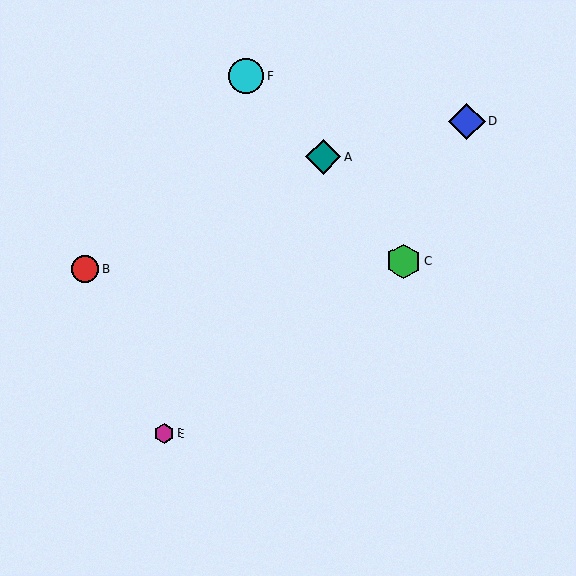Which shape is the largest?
The blue diamond (labeled D) is the largest.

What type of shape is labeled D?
Shape D is a blue diamond.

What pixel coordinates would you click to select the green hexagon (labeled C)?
Click at (404, 261) to select the green hexagon C.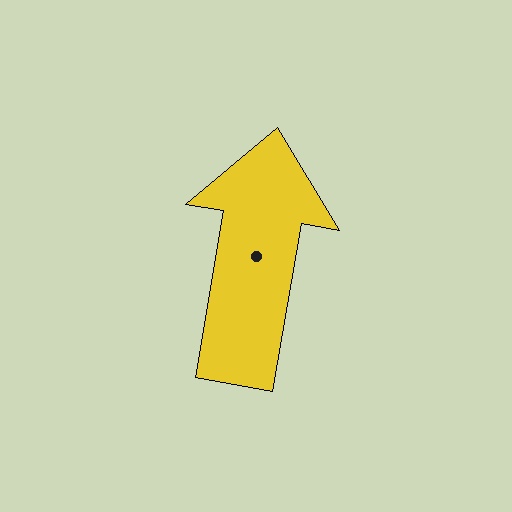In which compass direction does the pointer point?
North.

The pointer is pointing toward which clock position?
Roughly 12 o'clock.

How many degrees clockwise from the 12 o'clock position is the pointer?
Approximately 10 degrees.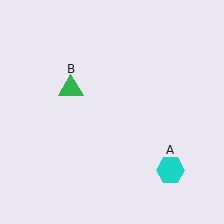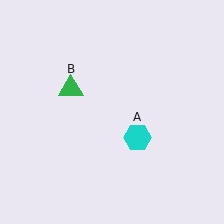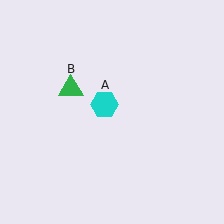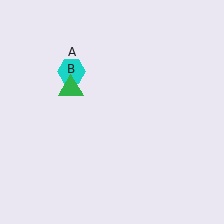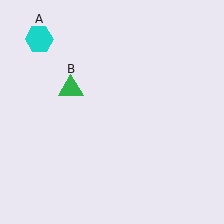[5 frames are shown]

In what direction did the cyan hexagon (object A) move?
The cyan hexagon (object A) moved up and to the left.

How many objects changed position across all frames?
1 object changed position: cyan hexagon (object A).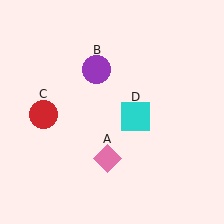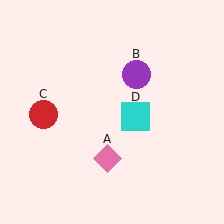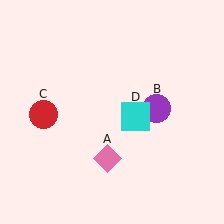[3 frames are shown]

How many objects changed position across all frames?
1 object changed position: purple circle (object B).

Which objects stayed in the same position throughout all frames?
Pink diamond (object A) and red circle (object C) and cyan square (object D) remained stationary.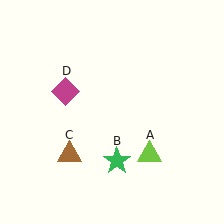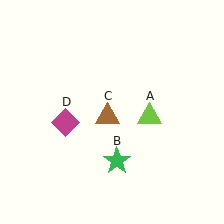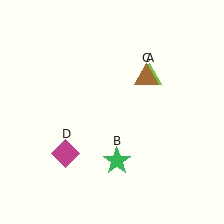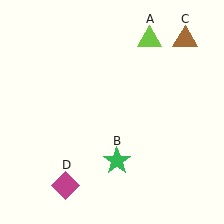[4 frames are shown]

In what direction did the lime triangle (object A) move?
The lime triangle (object A) moved up.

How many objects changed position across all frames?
3 objects changed position: lime triangle (object A), brown triangle (object C), magenta diamond (object D).